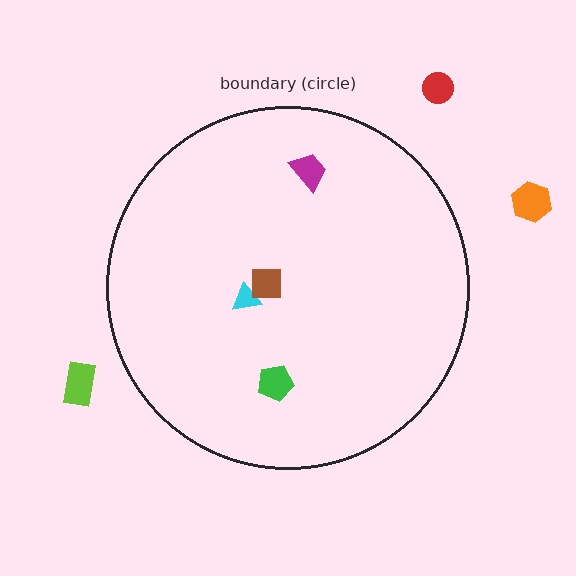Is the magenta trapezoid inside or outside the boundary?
Inside.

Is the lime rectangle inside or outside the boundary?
Outside.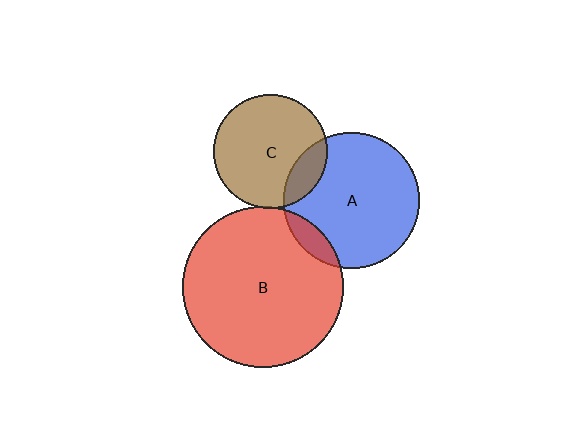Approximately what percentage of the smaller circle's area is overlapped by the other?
Approximately 10%.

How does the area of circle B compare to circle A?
Approximately 1.4 times.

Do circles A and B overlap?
Yes.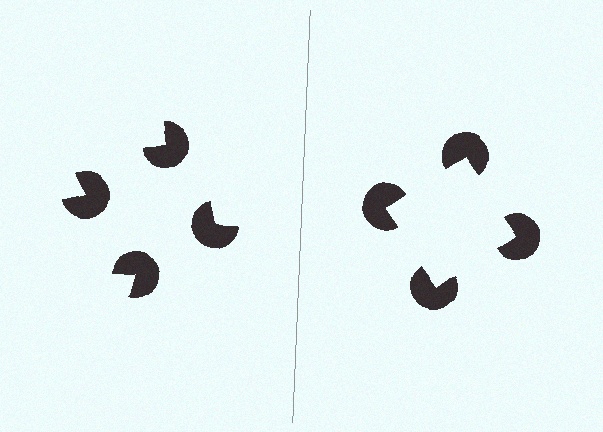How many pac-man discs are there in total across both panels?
8 — 4 on each side.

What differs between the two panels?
The pac-man discs are positioned identically on both sides; only the wedge orientations differ. On the right they align to a square; on the left they are misaligned.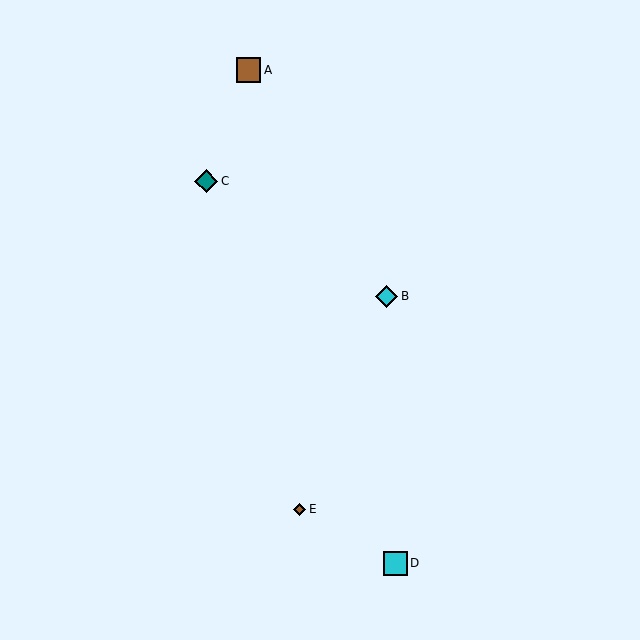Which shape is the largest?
The brown square (labeled A) is the largest.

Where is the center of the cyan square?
The center of the cyan square is at (395, 563).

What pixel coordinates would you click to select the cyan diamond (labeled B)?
Click at (387, 296) to select the cyan diamond B.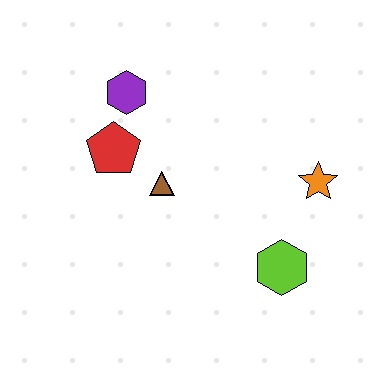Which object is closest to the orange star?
The lime hexagon is closest to the orange star.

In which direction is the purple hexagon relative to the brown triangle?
The purple hexagon is above the brown triangle.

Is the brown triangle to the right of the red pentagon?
Yes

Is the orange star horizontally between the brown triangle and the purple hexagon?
No